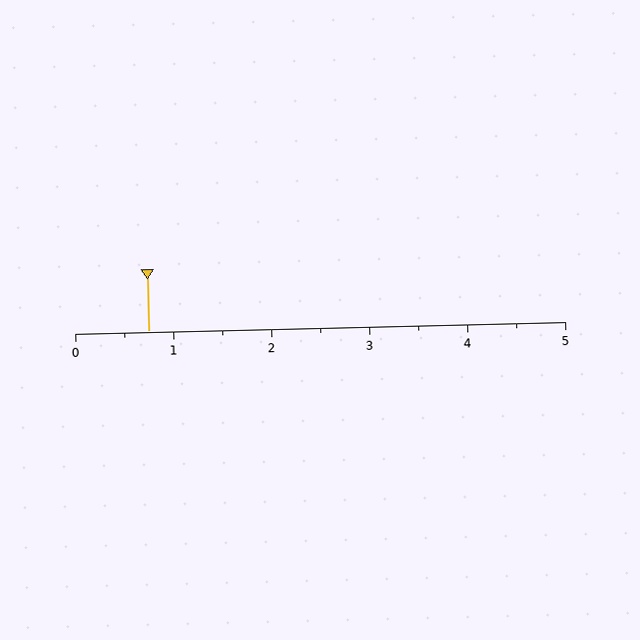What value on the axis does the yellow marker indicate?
The marker indicates approximately 0.8.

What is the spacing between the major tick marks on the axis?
The major ticks are spaced 1 apart.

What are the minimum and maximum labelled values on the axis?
The axis runs from 0 to 5.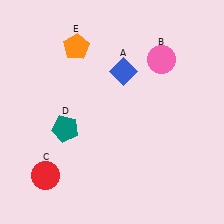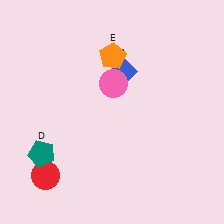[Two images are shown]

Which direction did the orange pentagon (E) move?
The orange pentagon (E) moved right.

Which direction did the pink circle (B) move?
The pink circle (B) moved left.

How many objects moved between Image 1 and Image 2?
3 objects moved between the two images.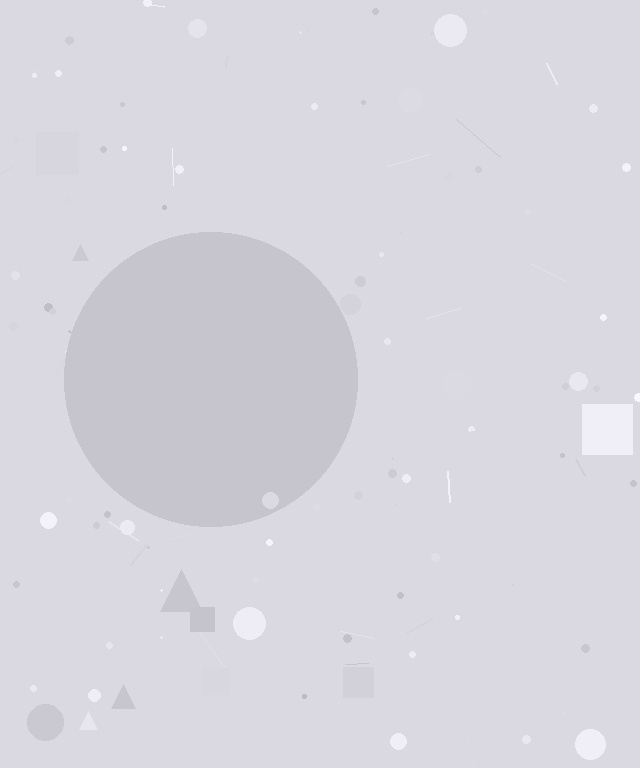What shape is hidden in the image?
A circle is hidden in the image.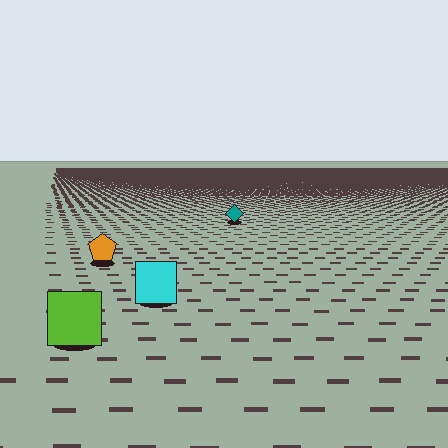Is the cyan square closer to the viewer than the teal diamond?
Yes. The cyan square is closer — you can tell from the texture gradient: the ground texture is coarser near it.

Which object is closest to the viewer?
The lime square is closest. The texture marks near it are larger and more spread out.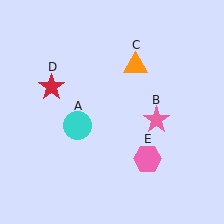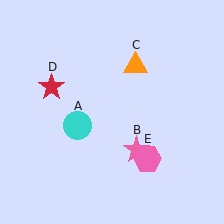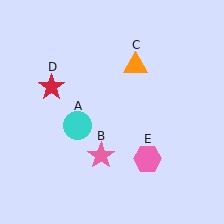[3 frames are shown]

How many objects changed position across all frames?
1 object changed position: pink star (object B).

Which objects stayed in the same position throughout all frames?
Cyan circle (object A) and orange triangle (object C) and red star (object D) and pink hexagon (object E) remained stationary.